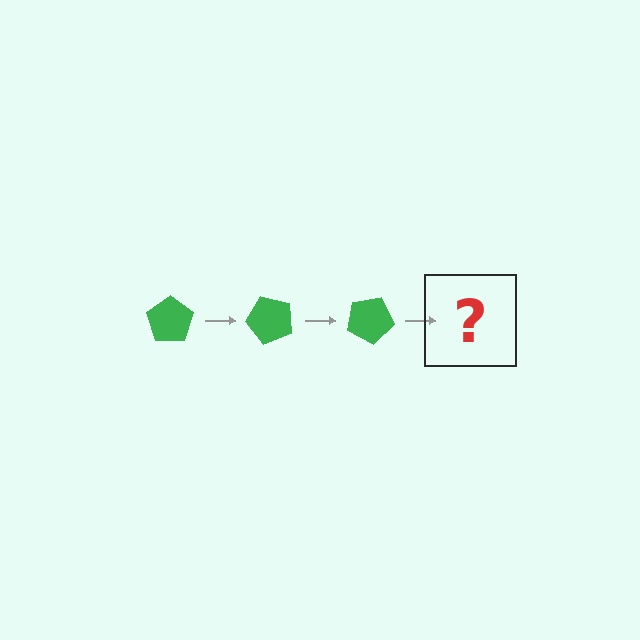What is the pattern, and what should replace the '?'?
The pattern is that the pentagon rotates 50 degrees each step. The '?' should be a green pentagon rotated 150 degrees.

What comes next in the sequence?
The next element should be a green pentagon rotated 150 degrees.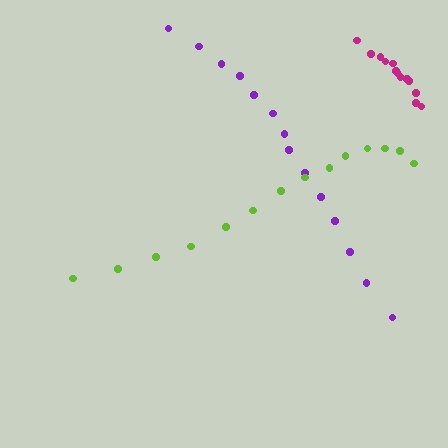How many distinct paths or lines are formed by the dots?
There are 3 distinct paths.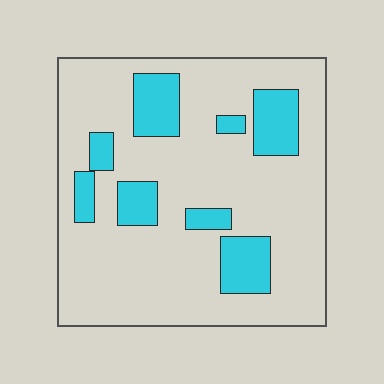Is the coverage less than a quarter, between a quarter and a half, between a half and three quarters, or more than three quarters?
Less than a quarter.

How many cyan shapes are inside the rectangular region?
8.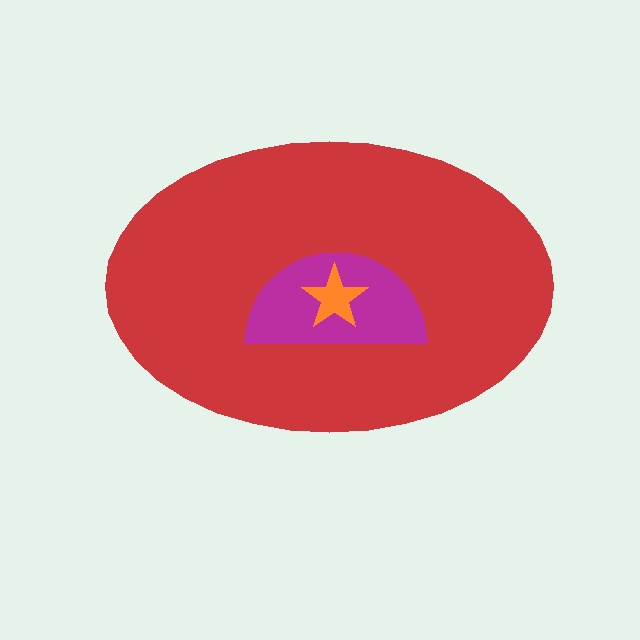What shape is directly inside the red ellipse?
The magenta semicircle.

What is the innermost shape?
The orange star.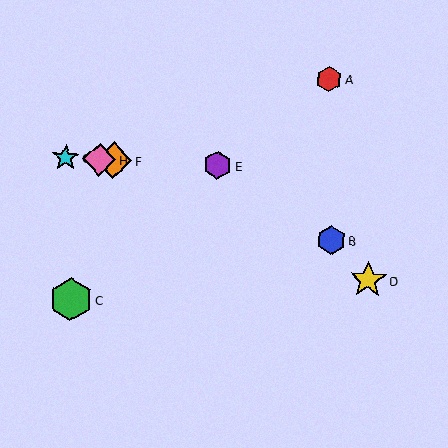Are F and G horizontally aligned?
Yes, both are at y≈160.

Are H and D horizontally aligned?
No, H is at y≈160 and D is at y≈280.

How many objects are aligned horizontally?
4 objects (E, F, G, H) are aligned horizontally.